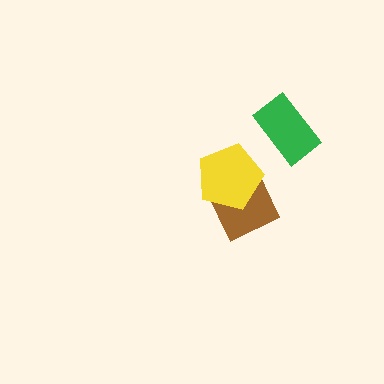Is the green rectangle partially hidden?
No, no other shape covers it.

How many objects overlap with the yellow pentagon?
1 object overlaps with the yellow pentagon.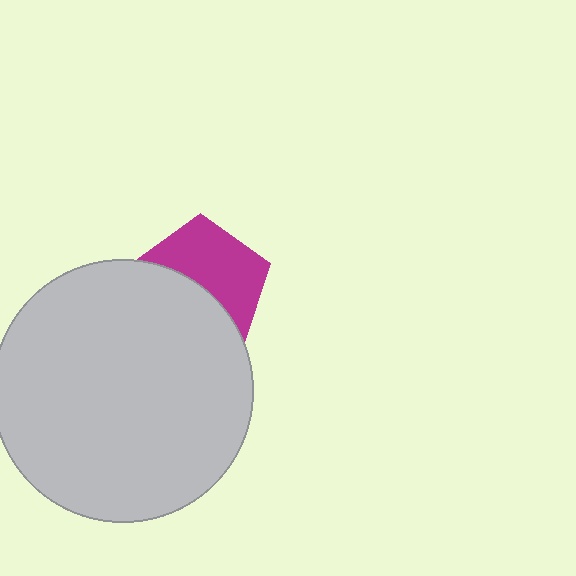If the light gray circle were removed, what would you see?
You would see the complete magenta pentagon.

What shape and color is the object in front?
The object in front is a light gray circle.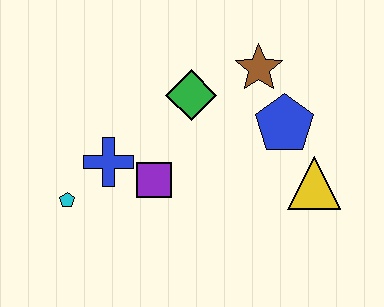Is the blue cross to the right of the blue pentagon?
No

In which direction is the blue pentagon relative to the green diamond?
The blue pentagon is to the right of the green diamond.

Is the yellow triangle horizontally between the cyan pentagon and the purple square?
No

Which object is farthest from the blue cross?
The yellow triangle is farthest from the blue cross.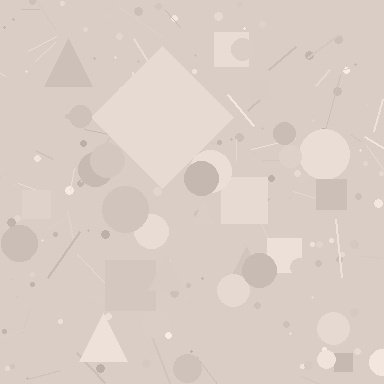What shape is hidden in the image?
A diamond is hidden in the image.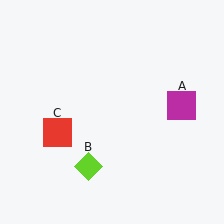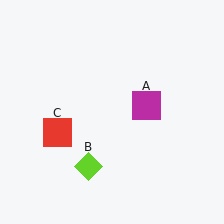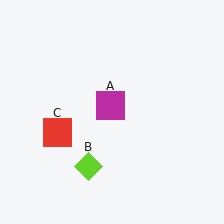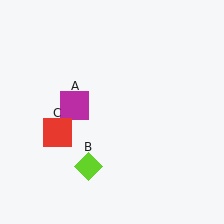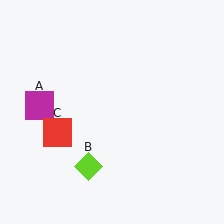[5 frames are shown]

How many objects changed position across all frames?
1 object changed position: magenta square (object A).